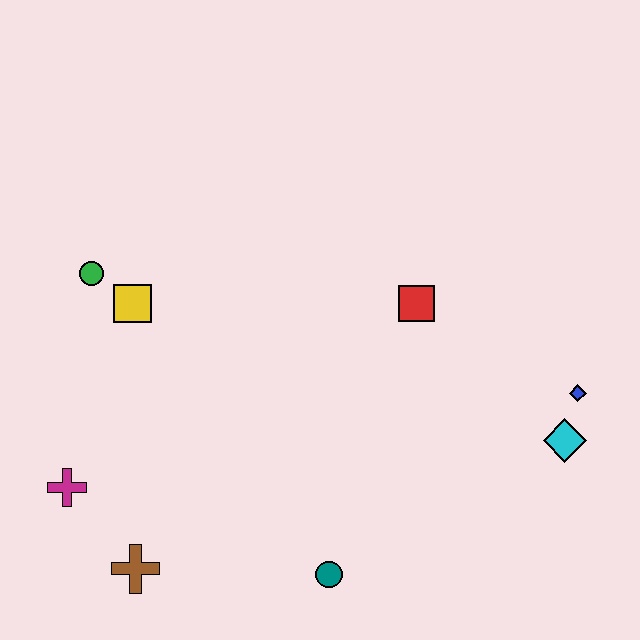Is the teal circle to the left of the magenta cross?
No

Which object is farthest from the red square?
The magenta cross is farthest from the red square.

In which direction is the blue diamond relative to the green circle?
The blue diamond is to the right of the green circle.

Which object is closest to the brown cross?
The magenta cross is closest to the brown cross.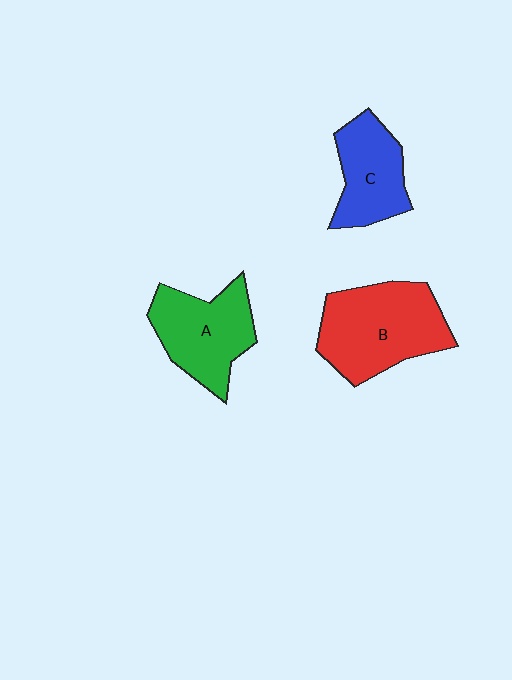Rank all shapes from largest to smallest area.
From largest to smallest: B (red), A (green), C (blue).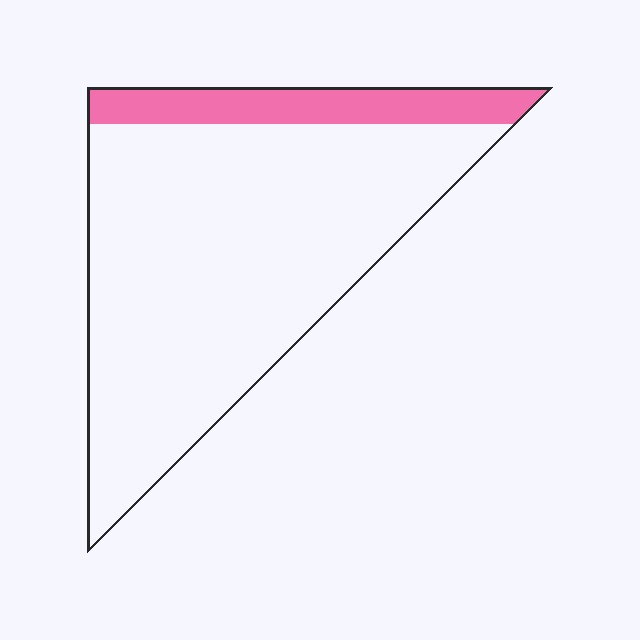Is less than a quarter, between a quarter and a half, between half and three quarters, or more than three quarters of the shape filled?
Less than a quarter.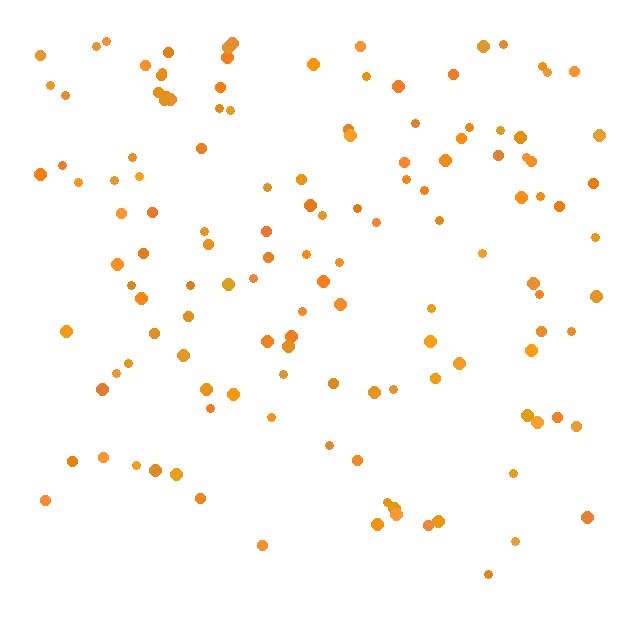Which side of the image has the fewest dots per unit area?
The bottom.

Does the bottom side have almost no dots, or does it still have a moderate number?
Still a moderate number, just noticeably fewer than the top.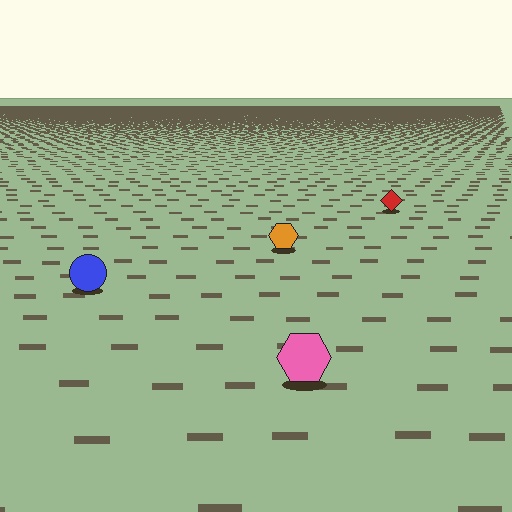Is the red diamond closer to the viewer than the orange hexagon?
No. The orange hexagon is closer — you can tell from the texture gradient: the ground texture is coarser near it.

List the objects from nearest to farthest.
From nearest to farthest: the pink hexagon, the blue circle, the orange hexagon, the red diamond.